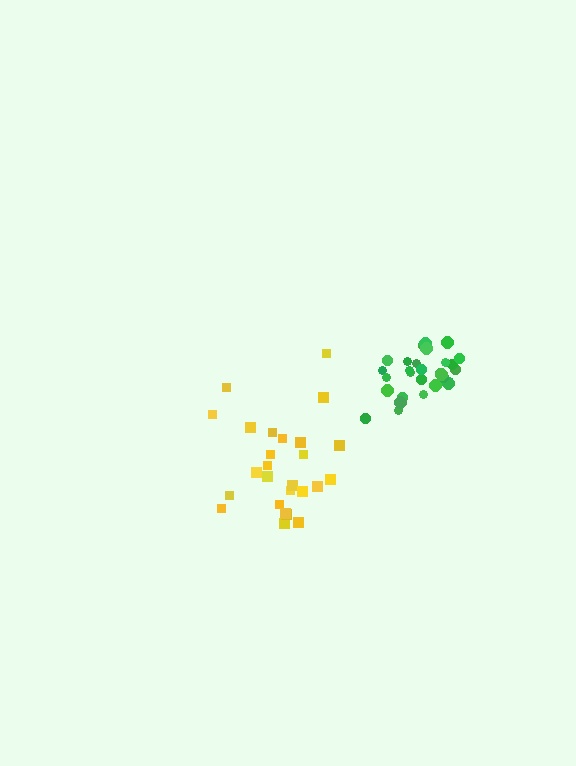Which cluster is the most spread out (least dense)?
Yellow.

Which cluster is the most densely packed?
Green.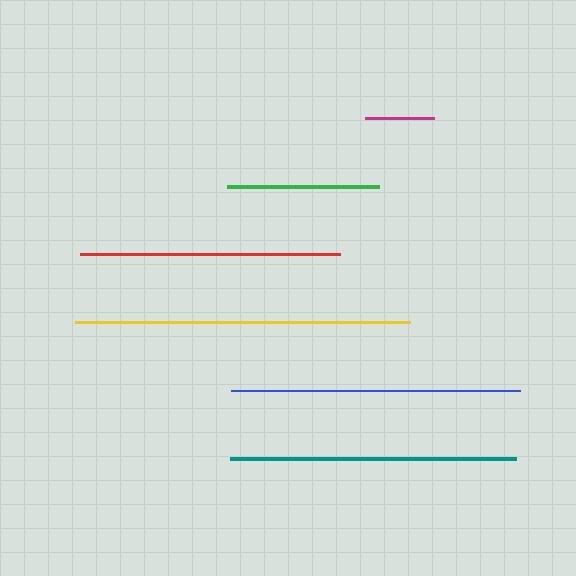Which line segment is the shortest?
The magenta line is the shortest at approximately 69 pixels.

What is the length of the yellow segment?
The yellow segment is approximately 336 pixels long.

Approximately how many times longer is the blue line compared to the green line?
The blue line is approximately 1.9 times the length of the green line.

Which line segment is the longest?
The yellow line is the longest at approximately 336 pixels.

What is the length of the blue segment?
The blue segment is approximately 288 pixels long.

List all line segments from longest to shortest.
From longest to shortest: yellow, blue, teal, red, green, magenta.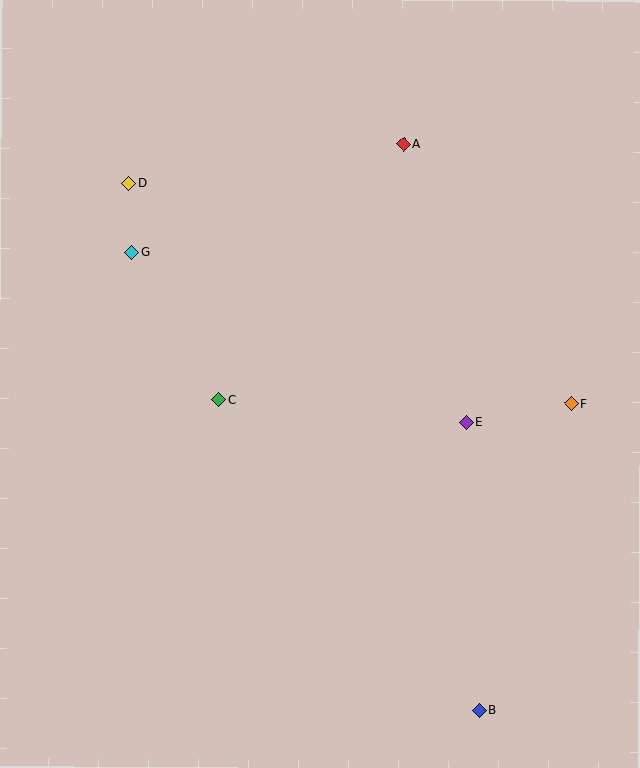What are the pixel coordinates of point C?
Point C is at (219, 400).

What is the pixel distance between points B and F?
The distance between B and F is 320 pixels.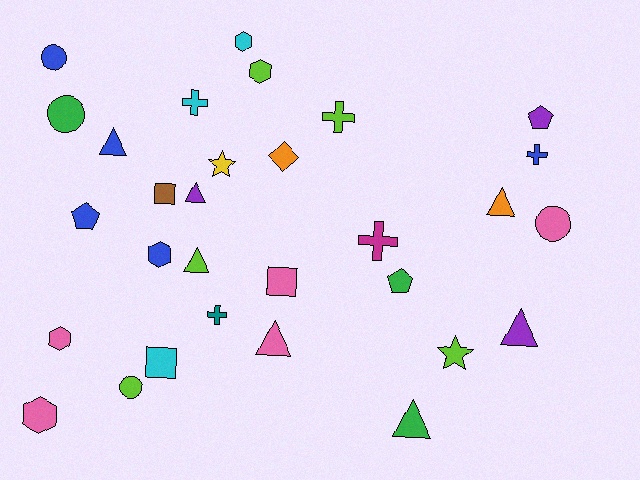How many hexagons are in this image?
There are 5 hexagons.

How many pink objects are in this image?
There are 5 pink objects.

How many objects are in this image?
There are 30 objects.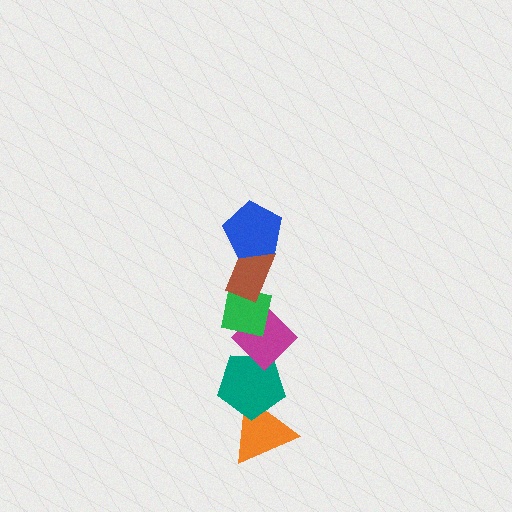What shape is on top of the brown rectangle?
The blue pentagon is on top of the brown rectangle.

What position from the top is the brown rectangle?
The brown rectangle is 2nd from the top.